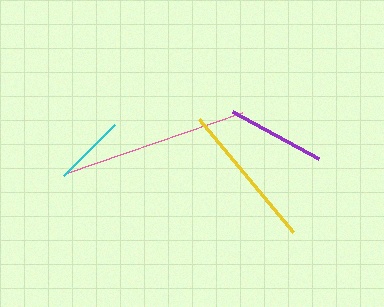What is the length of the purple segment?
The purple segment is approximately 98 pixels long.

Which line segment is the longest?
The pink line is the longest at approximately 184 pixels.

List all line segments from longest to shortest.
From longest to shortest: pink, yellow, purple, cyan.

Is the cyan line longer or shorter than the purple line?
The purple line is longer than the cyan line.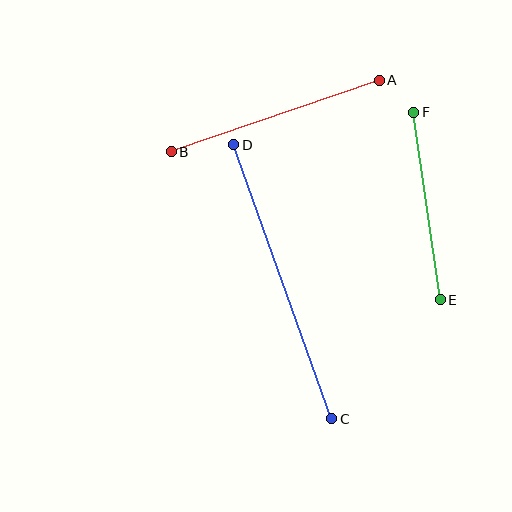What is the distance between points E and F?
The distance is approximately 189 pixels.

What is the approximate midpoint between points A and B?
The midpoint is at approximately (275, 116) pixels.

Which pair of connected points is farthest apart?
Points C and D are farthest apart.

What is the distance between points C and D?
The distance is approximately 291 pixels.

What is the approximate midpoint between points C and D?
The midpoint is at approximately (283, 282) pixels.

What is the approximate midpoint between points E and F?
The midpoint is at approximately (427, 206) pixels.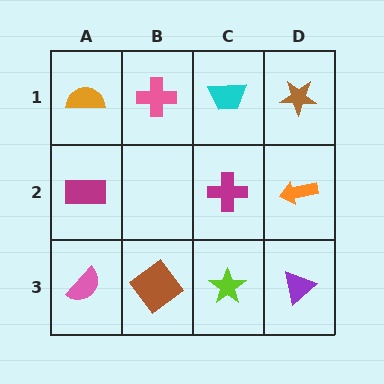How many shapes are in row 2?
3 shapes.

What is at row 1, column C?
A cyan trapezoid.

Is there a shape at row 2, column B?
No, that cell is empty.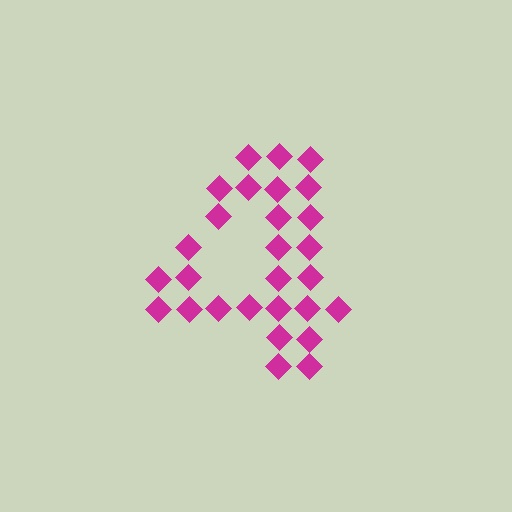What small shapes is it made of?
It is made of small diamonds.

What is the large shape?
The large shape is the digit 4.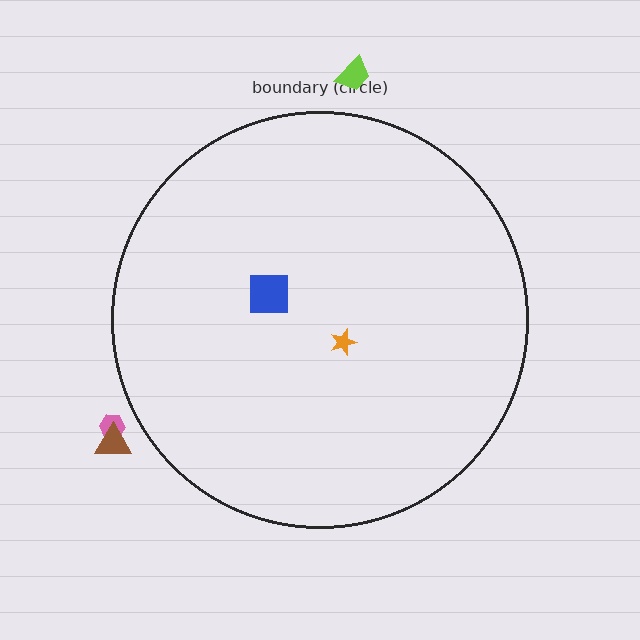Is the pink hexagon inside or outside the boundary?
Outside.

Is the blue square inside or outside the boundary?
Inside.